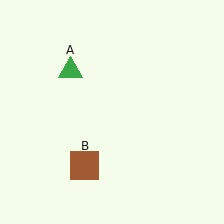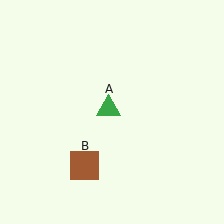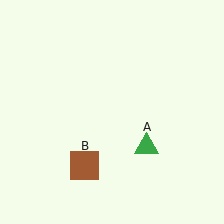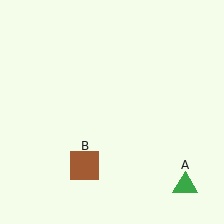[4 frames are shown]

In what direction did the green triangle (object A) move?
The green triangle (object A) moved down and to the right.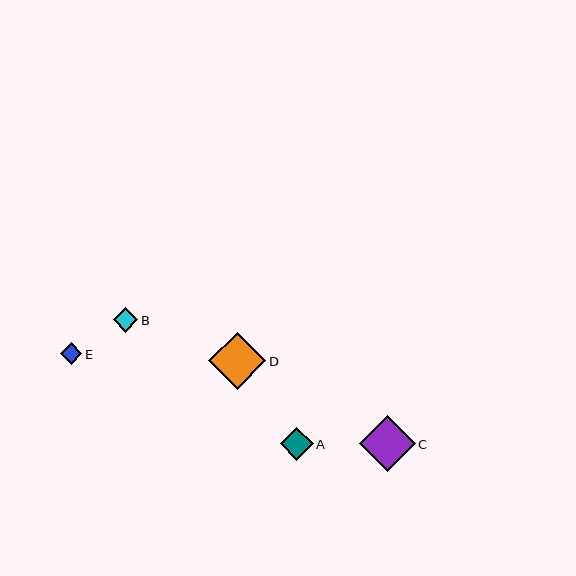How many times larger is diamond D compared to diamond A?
Diamond D is approximately 1.8 times the size of diamond A.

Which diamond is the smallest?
Diamond E is the smallest with a size of approximately 21 pixels.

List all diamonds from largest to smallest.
From largest to smallest: D, C, A, B, E.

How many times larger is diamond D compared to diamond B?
Diamond D is approximately 2.3 times the size of diamond B.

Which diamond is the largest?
Diamond D is the largest with a size of approximately 57 pixels.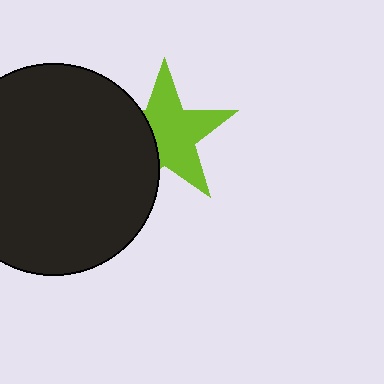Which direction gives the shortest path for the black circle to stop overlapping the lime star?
Moving left gives the shortest separation.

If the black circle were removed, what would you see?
You would see the complete lime star.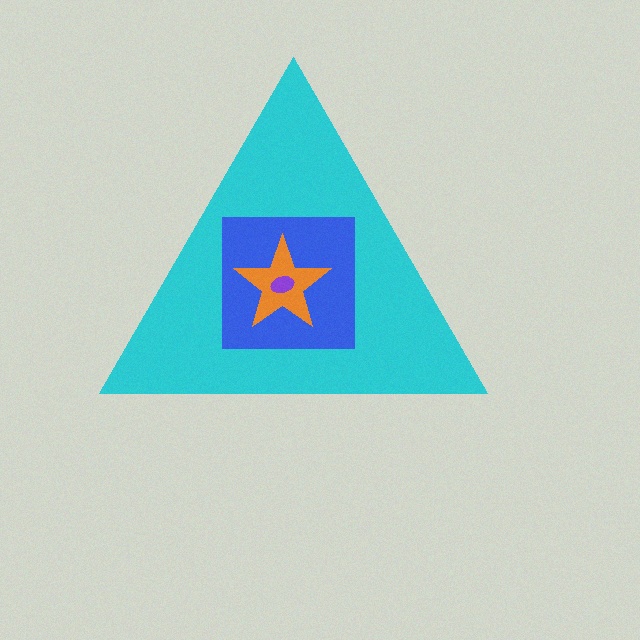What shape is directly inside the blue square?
The orange star.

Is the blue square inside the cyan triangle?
Yes.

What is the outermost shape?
The cyan triangle.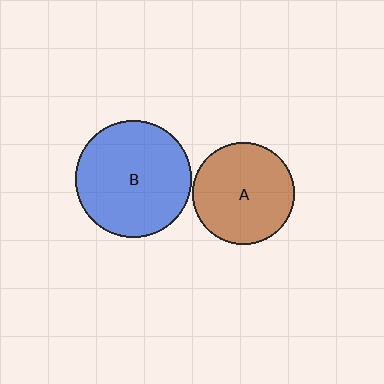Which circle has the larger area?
Circle B (blue).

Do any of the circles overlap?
No, none of the circles overlap.